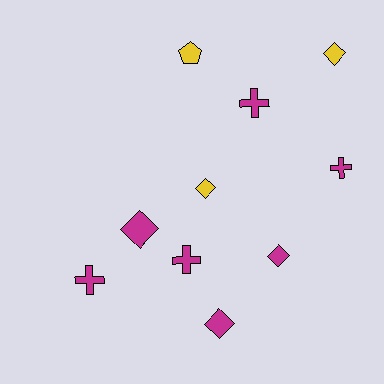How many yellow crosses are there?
There are no yellow crosses.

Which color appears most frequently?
Magenta, with 7 objects.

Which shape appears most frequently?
Diamond, with 5 objects.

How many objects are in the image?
There are 10 objects.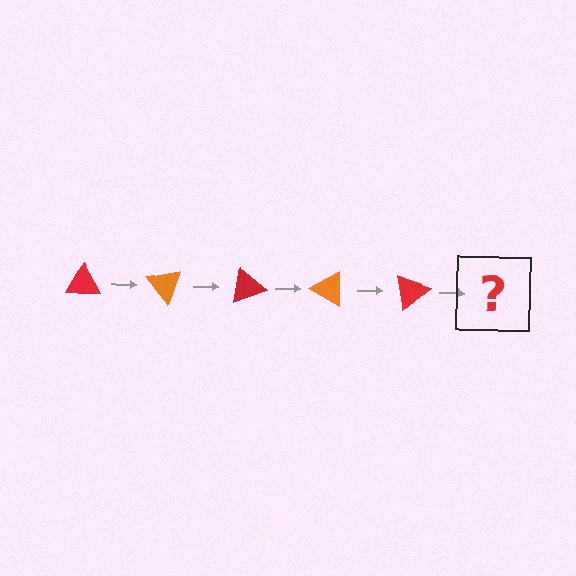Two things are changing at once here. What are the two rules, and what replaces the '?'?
The two rules are that it rotates 50 degrees each step and the color cycles through red and orange. The '?' should be an orange triangle, rotated 250 degrees from the start.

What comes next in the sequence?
The next element should be an orange triangle, rotated 250 degrees from the start.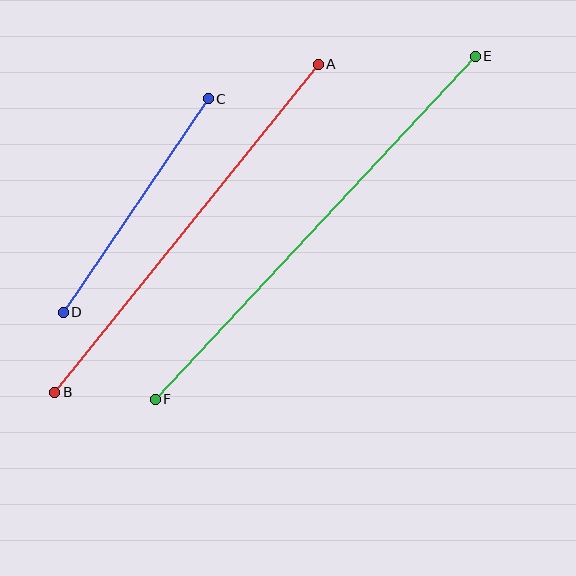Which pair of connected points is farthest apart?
Points E and F are farthest apart.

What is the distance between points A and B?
The distance is approximately 421 pixels.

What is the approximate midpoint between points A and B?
The midpoint is at approximately (186, 228) pixels.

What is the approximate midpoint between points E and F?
The midpoint is at approximately (315, 228) pixels.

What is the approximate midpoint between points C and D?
The midpoint is at approximately (136, 206) pixels.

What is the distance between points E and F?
The distance is approximately 469 pixels.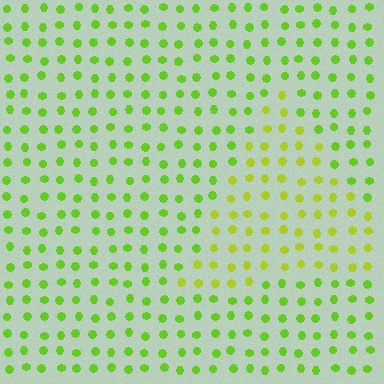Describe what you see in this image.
The image is filled with small lime elements in a uniform arrangement. A triangle-shaped region is visible where the elements are tinted to a slightly different hue, forming a subtle color boundary.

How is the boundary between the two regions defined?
The boundary is defined purely by a slight shift in hue (about 27 degrees). Spacing, size, and orientation are identical on both sides.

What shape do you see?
I see a triangle.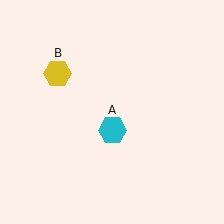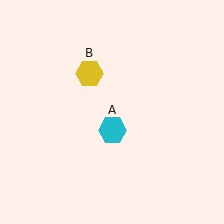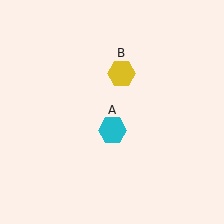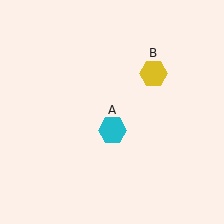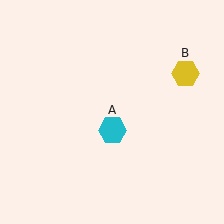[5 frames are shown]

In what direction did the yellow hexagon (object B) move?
The yellow hexagon (object B) moved right.